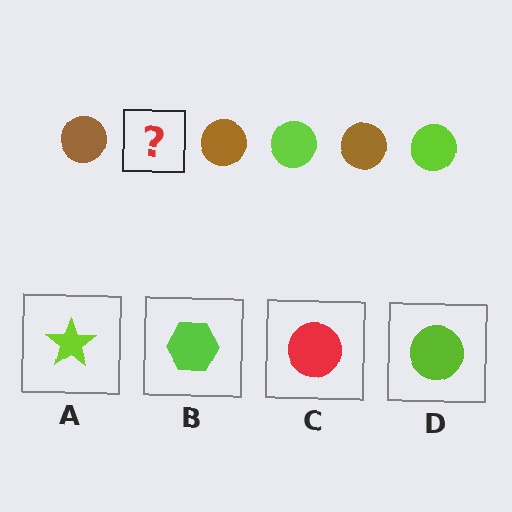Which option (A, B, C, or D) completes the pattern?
D.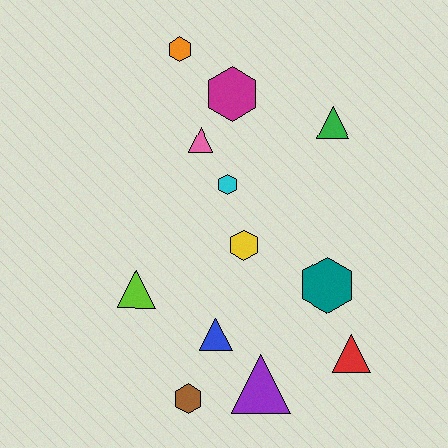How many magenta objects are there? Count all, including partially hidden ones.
There is 1 magenta object.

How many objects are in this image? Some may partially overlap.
There are 12 objects.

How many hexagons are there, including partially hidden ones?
There are 6 hexagons.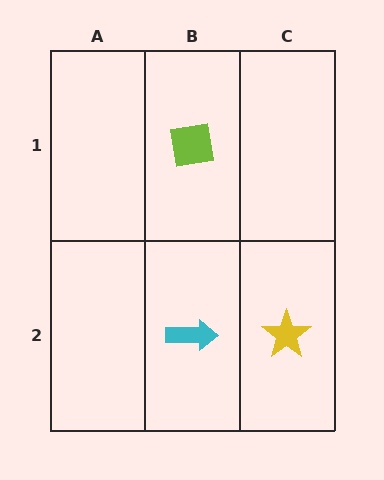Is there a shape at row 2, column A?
No, that cell is empty.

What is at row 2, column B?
A cyan arrow.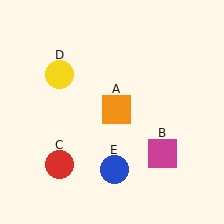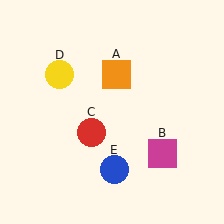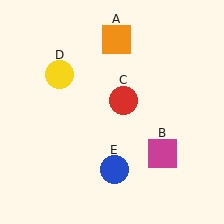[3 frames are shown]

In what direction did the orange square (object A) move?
The orange square (object A) moved up.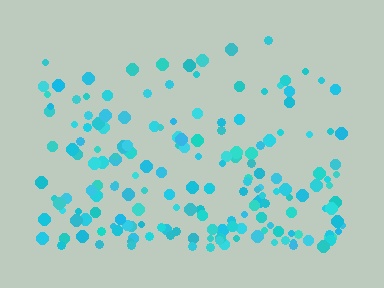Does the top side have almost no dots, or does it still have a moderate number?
Still a moderate number, just noticeably fewer than the bottom.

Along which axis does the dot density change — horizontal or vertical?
Vertical.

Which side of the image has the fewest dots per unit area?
The top.